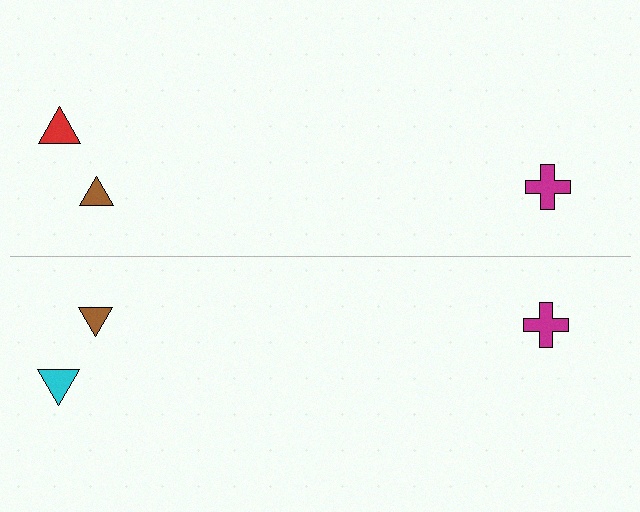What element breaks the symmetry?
The cyan triangle on the bottom side breaks the symmetry — its mirror counterpart is red.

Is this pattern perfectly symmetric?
No, the pattern is not perfectly symmetric. The cyan triangle on the bottom side breaks the symmetry — its mirror counterpart is red.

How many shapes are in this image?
There are 6 shapes in this image.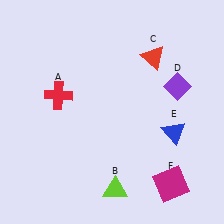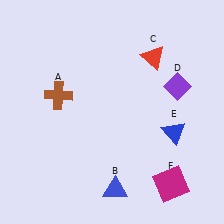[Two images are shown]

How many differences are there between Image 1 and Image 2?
There are 2 differences between the two images.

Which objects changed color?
A changed from red to brown. B changed from lime to blue.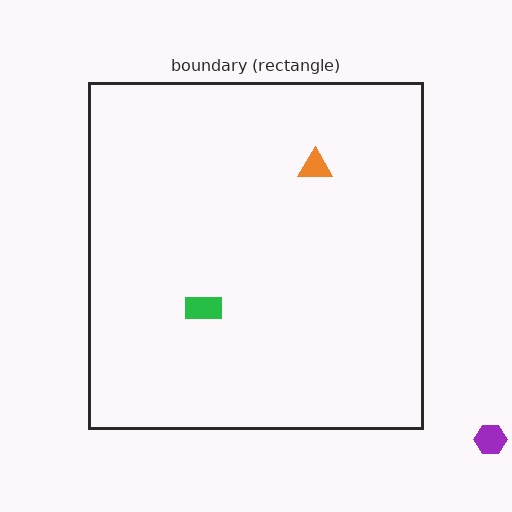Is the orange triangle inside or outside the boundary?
Inside.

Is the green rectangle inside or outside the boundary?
Inside.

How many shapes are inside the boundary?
2 inside, 1 outside.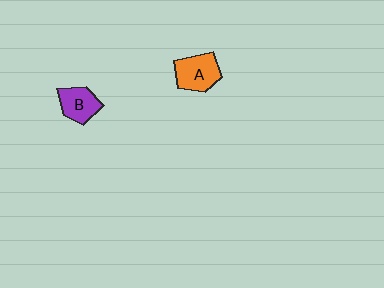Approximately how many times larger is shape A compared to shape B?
Approximately 1.2 times.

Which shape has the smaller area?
Shape B (purple).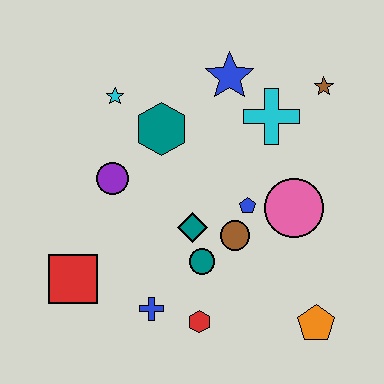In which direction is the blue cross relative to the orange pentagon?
The blue cross is to the left of the orange pentagon.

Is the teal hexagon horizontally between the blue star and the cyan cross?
No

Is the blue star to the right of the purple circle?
Yes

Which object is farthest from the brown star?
The red square is farthest from the brown star.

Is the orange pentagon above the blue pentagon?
No